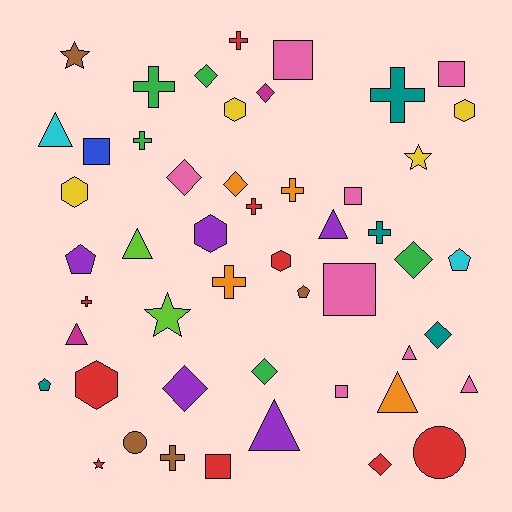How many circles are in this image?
There are 2 circles.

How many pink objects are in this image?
There are 8 pink objects.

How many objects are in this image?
There are 50 objects.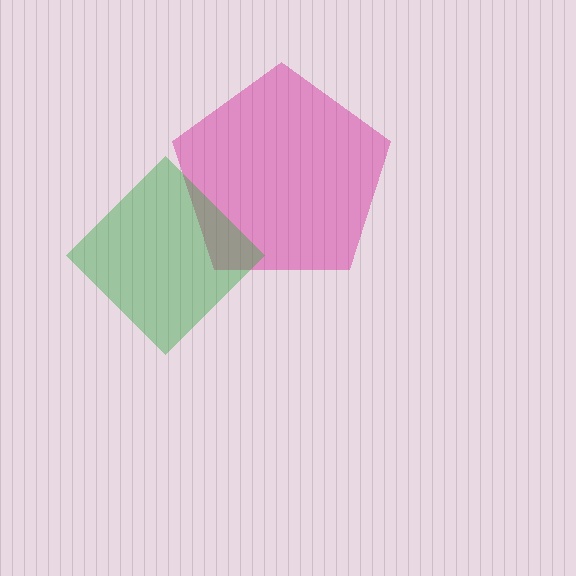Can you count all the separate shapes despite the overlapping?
Yes, there are 2 separate shapes.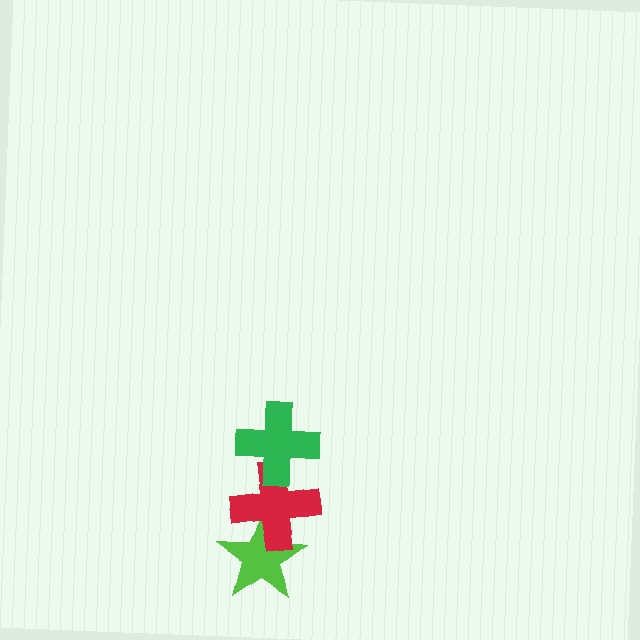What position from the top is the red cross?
The red cross is 2nd from the top.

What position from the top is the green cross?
The green cross is 1st from the top.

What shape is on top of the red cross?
The green cross is on top of the red cross.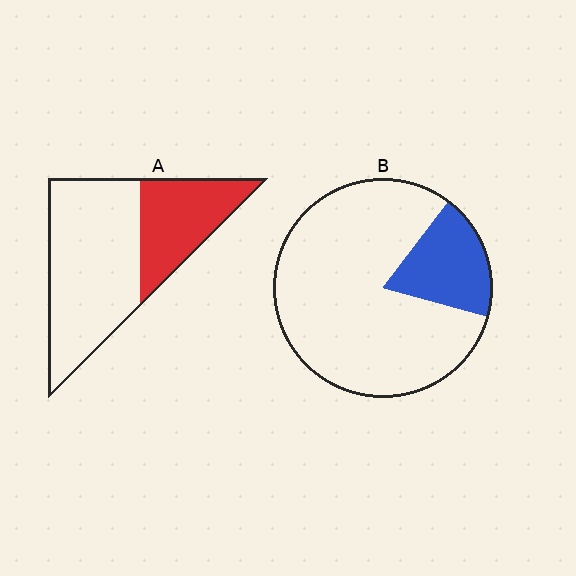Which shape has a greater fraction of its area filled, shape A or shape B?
Shape A.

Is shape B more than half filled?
No.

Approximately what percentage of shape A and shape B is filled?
A is approximately 35% and B is approximately 20%.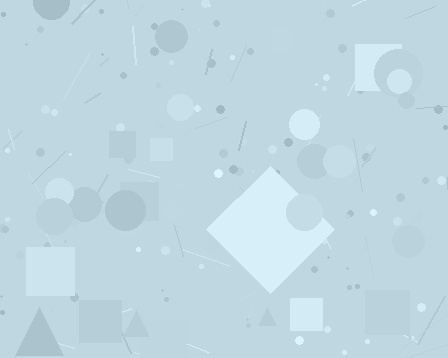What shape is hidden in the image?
A diamond is hidden in the image.